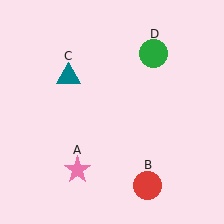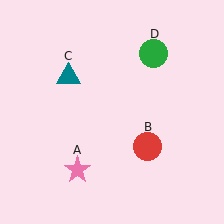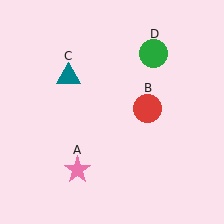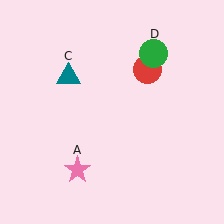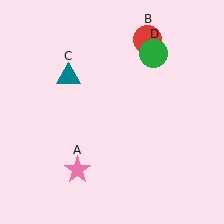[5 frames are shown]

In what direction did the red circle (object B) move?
The red circle (object B) moved up.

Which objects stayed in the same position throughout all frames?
Pink star (object A) and teal triangle (object C) and green circle (object D) remained stationary.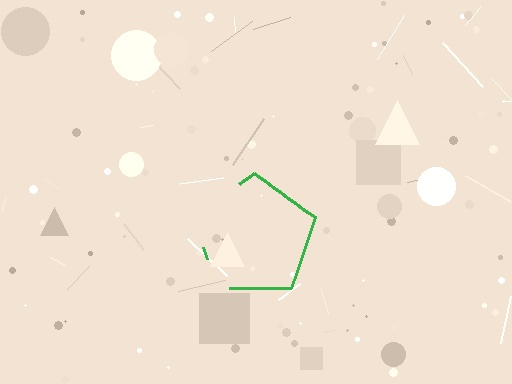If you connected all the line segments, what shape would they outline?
They would outline a pentagon.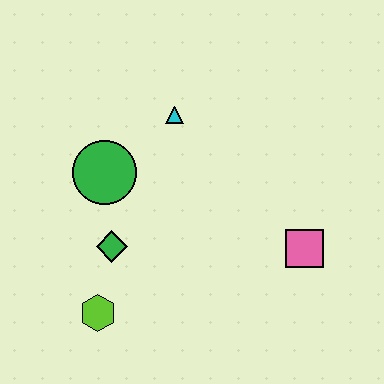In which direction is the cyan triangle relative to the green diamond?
The cyan triangle is above the green diamond.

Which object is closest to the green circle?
The green diamond is closest to the green circle.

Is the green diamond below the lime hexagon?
No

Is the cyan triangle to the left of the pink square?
Yes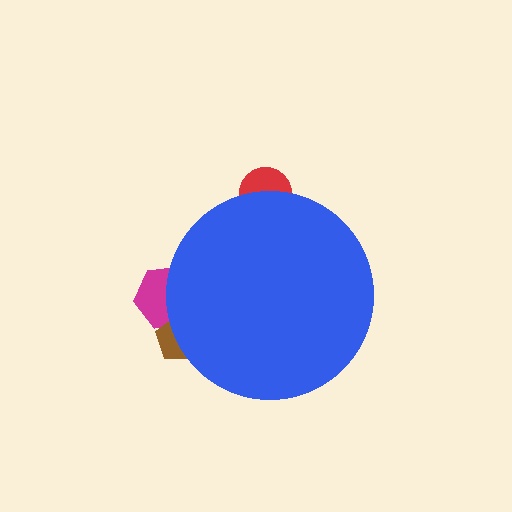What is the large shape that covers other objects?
A blue circle.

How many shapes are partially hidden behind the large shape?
4 shapes are partially hidden.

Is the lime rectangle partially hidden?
Yes, the lime rectangle is partially hidden behind the blue circle.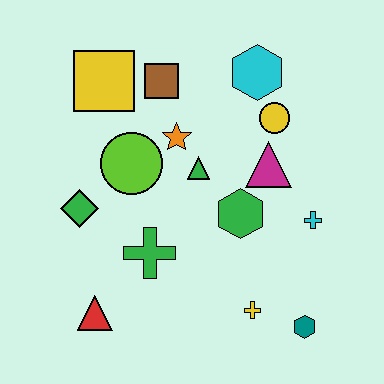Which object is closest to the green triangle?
The orange star is closest to the green triangle.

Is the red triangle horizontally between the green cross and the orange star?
No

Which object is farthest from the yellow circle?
The red triangle is farthest from the yellow circle.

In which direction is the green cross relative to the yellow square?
The green cross is below the yellow square.